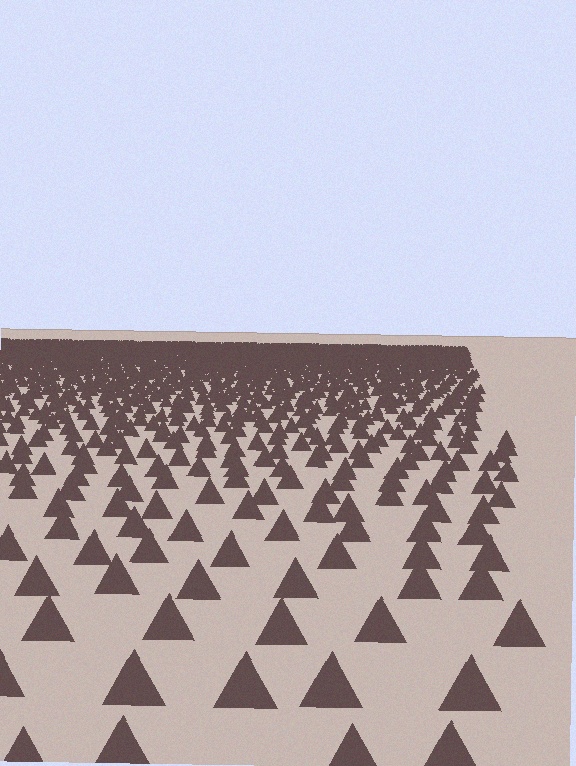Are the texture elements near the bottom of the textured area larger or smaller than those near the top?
Larger. Near the bottom, elements are closer to the viewer and appear at a bigger on-screen size.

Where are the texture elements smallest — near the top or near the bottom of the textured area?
Near the top.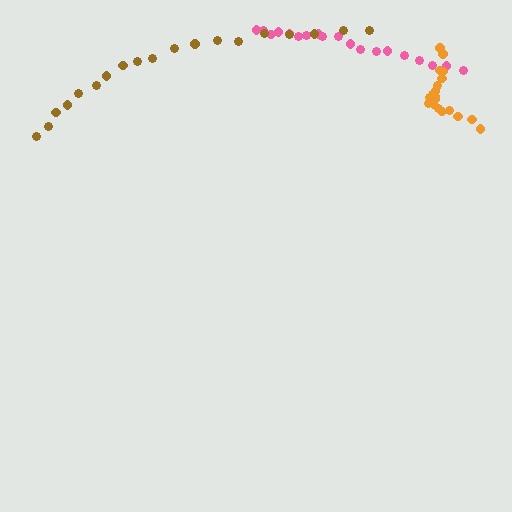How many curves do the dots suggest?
There are 3 distinct paths.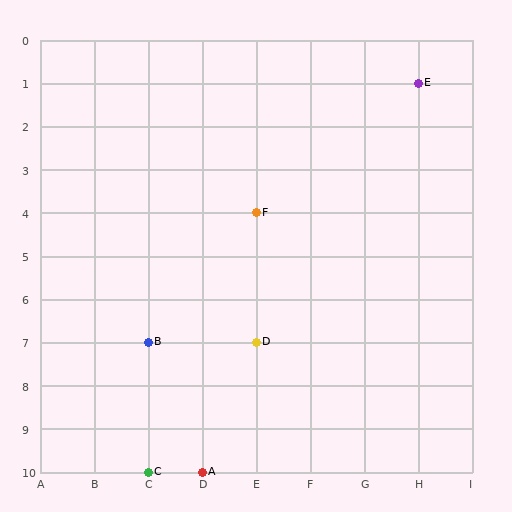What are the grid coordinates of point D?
Point D is at grid coordinates (E, 7).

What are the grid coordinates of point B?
Point B is at grid coordinates (C, 7).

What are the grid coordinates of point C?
Point C is at grid coordinates (C, 10).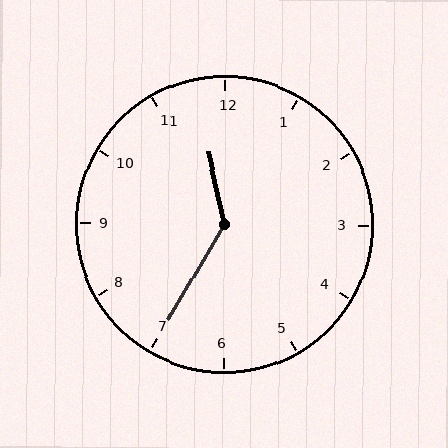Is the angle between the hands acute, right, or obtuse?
It is obtuse.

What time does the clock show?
11:35.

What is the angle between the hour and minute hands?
Approximately 138 degrees.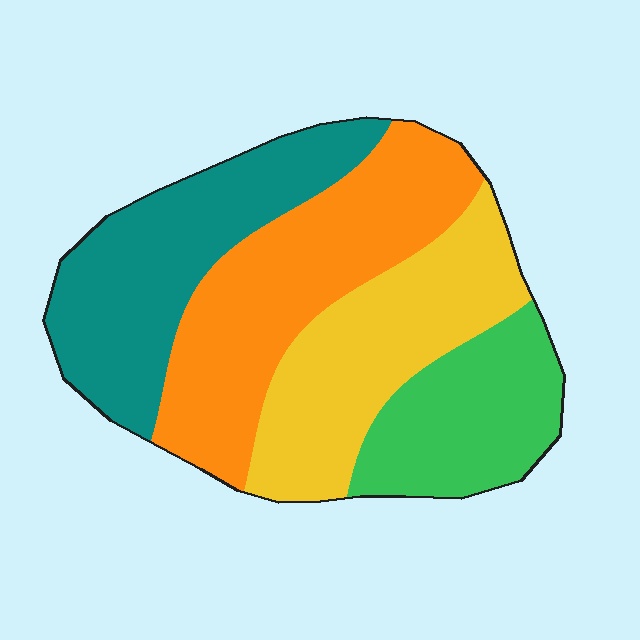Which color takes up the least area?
Green, at roughly 20%.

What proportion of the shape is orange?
Orange takes up between a quarter and a half of the shape.